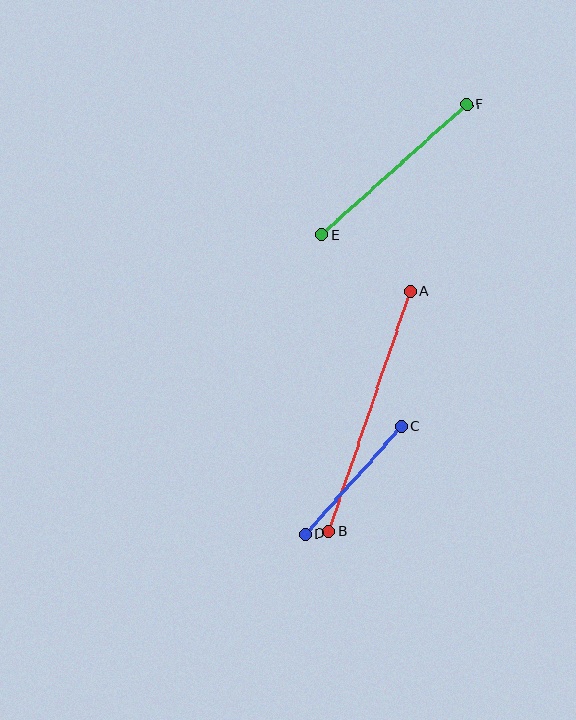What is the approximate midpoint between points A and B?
The midpoint is at approximately (369, 411) pixels.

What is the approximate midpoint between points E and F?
The midpoint is at approximately (394, 169) pixels.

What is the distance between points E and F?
The distance is approximately 195 pixels.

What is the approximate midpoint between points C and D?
The midpoint is at approximately (353, 480) pixels.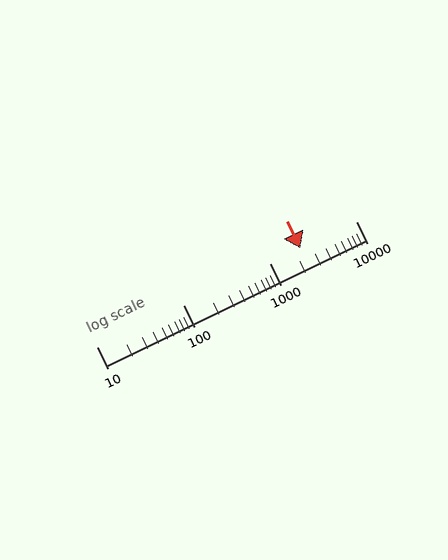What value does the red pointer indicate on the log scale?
The pointer indicates approximately 2300.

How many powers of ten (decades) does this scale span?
The scale spans 3 decades, from 10 to 10000.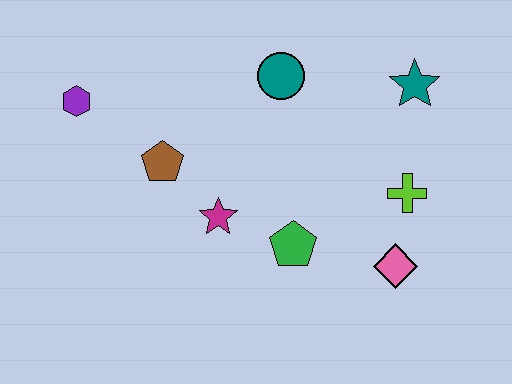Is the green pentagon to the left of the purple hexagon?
No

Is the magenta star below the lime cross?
Yes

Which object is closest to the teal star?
The lime cross is closest to the teal star.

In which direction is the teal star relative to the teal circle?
The teal star is to the right of the teal circle.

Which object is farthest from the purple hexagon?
The pink diamond is farthest from the purple hexagon.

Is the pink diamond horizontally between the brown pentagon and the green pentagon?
No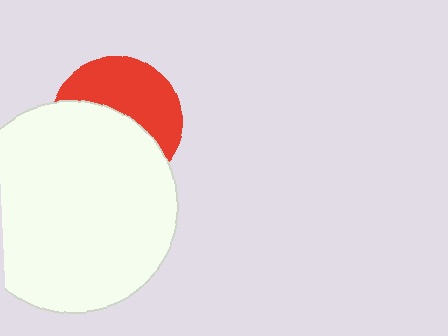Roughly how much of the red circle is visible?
About half of it is visible (roughly 46%).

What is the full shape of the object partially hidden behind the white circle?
The partially hidden object is a red circle.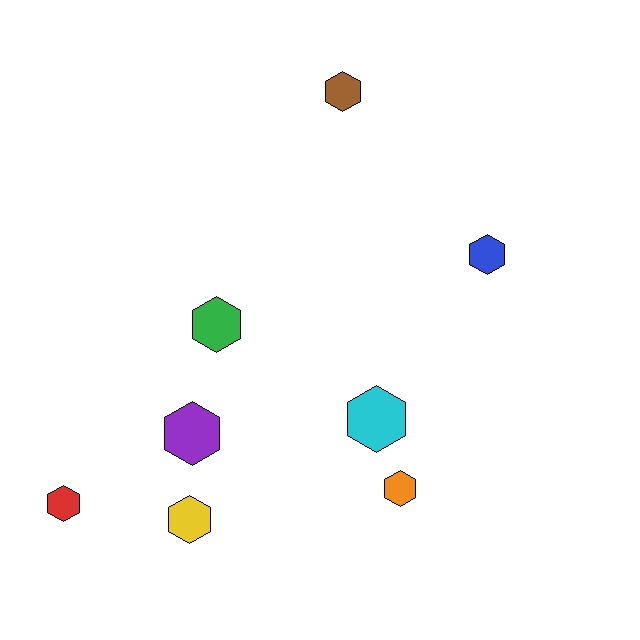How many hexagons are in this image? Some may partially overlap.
There are 8 hexagons.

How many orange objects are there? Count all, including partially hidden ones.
There is 1 orange object.